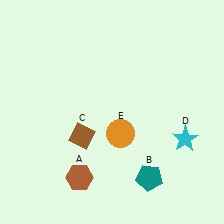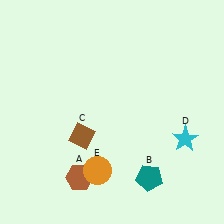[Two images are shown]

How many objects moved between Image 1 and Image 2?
1 object moved between the two images.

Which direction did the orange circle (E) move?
The orange circle (E) moved down.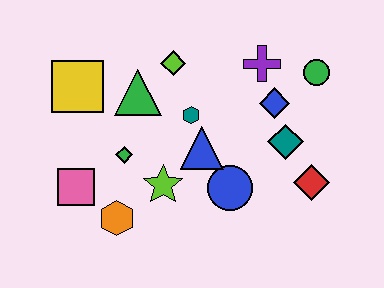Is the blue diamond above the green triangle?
No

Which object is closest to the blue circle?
The blue triangle is closest to the blue circle.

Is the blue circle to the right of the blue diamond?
No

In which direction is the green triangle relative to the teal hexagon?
The green triangle is to the left of the teal hexagon.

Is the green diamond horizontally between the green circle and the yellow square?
Yes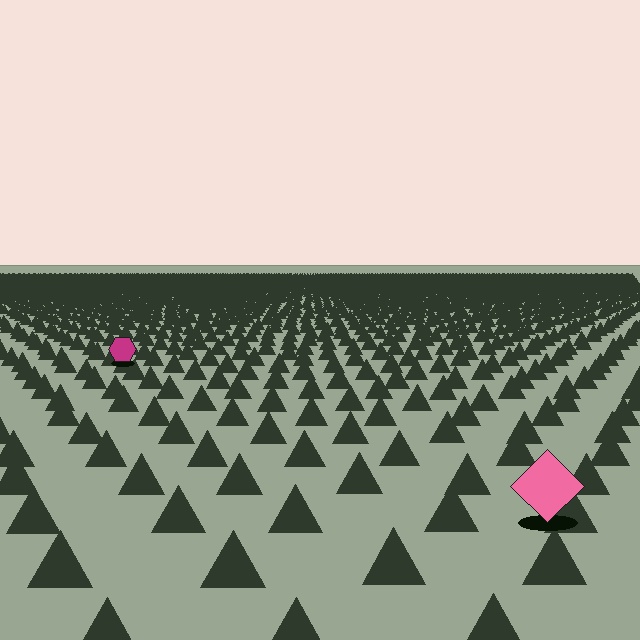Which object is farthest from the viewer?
The magenta hexagon is farthest from the viewer. It appears smaller and the ground texture around it is denser.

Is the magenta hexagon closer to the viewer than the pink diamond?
No. The pink diamond is closer — you can tell from the texture gradient: the ground texture is coarser near it.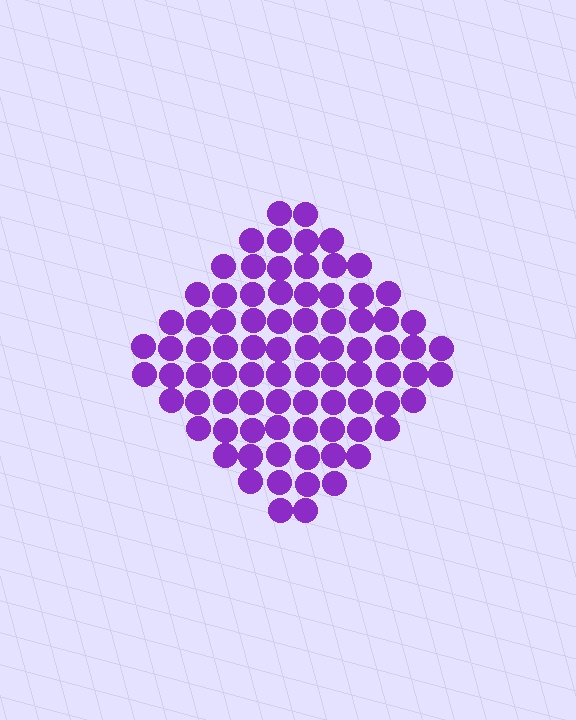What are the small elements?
The small elements are circles.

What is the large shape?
The large shape is a diamond.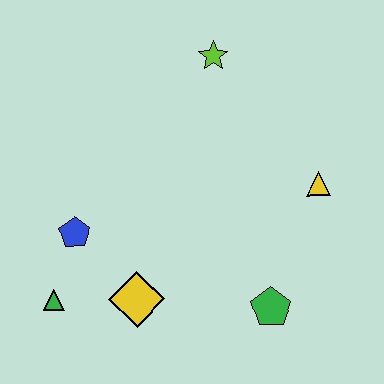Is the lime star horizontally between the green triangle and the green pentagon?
Yes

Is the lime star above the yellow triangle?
Yes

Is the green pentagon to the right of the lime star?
Yes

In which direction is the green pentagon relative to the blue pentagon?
The green pentagon is to the right of the blue pentagon.